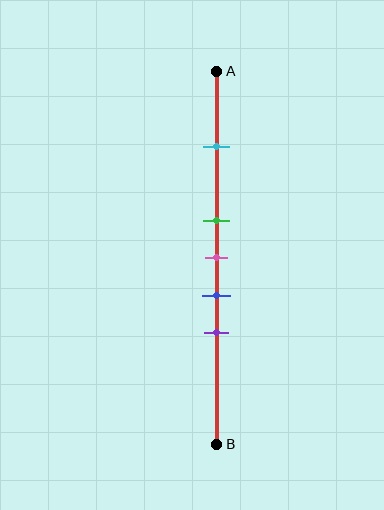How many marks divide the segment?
There are 5 marks dividing the segment.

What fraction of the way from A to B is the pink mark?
The pink mark is approximately 50% (0.5) of the way from A to B.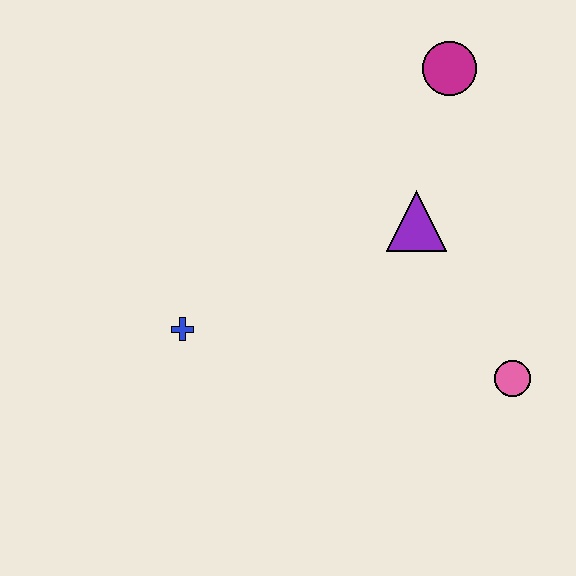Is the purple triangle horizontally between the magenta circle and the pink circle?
No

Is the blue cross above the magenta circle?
No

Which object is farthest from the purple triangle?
The blue cross is farthest from the purple triangle.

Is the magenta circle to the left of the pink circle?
Yes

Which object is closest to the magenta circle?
The purple triangle is closest to the magenta circle.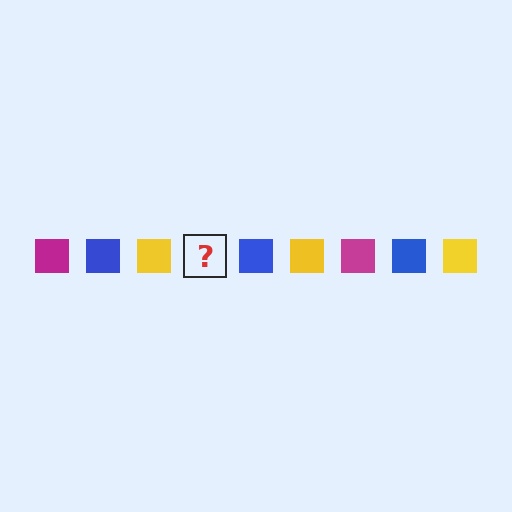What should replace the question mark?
The question mark should be replaced with a magenta square.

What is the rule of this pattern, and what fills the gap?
The rule is that the pattern cycles through magenta, blue, yellow squares. The gap should be filled with a magenta square.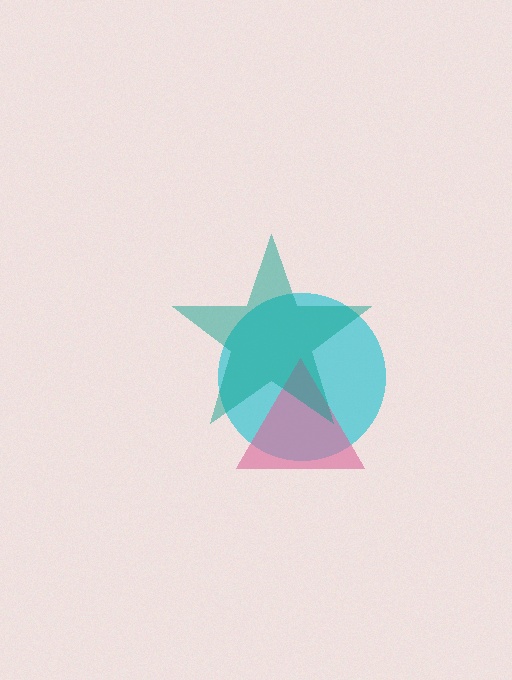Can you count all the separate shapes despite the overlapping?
Yes, there are 3 separate shapes.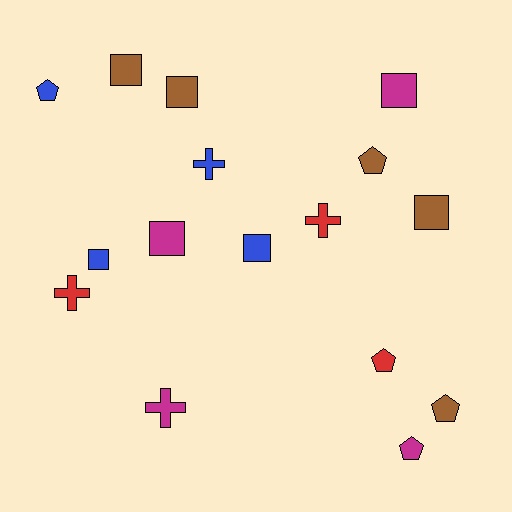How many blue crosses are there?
There is 1 blue cross.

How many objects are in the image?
There are 16 objects.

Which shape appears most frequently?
Square, with 7 objects.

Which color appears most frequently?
Brown, with 5 objects.